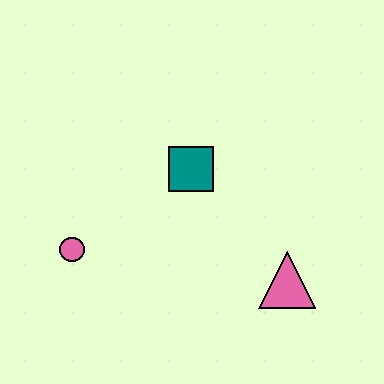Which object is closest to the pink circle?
The teal square is closest to the pink circle.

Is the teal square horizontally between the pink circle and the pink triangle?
Yes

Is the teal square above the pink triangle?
Yes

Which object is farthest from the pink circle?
The pink triangle is farthest from the pink circle.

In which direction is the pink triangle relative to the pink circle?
The pink triangle is to the right of the pink circle.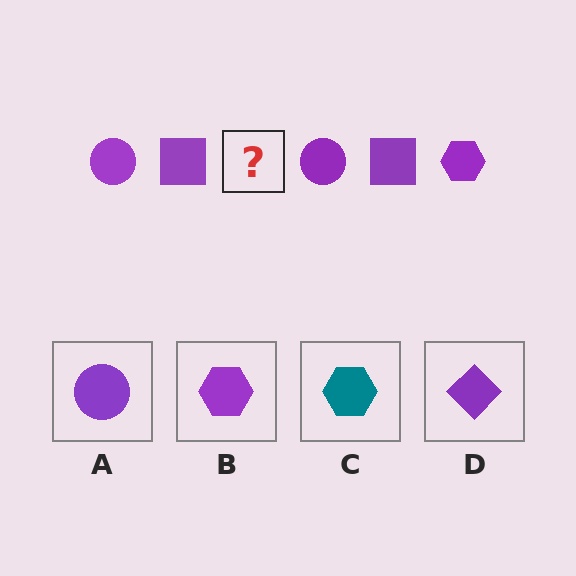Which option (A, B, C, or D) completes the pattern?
B.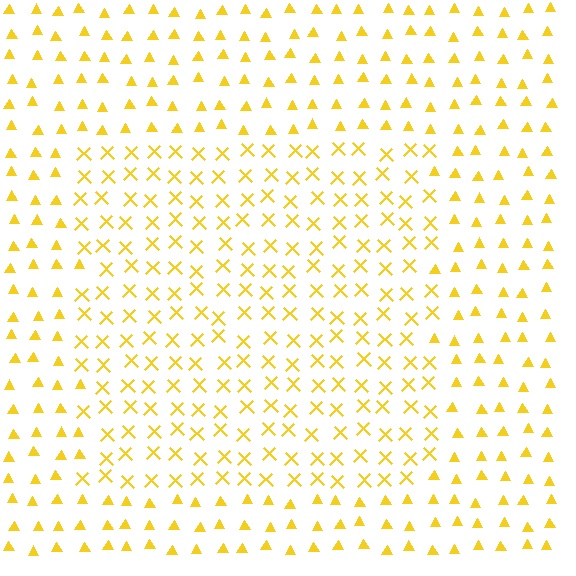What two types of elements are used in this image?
The image uses X marks inside the rectangle region and triangles outside it.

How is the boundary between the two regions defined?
The boundary is defined by a change in element shape: X marks inside vs. triangles outside. All elements share the same color and spacing.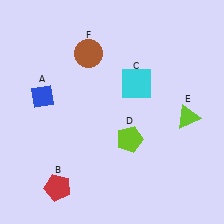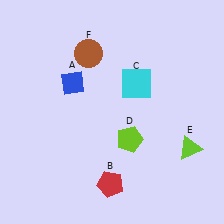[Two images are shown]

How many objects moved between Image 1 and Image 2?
3 objects moved between the two images.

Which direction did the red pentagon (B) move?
The red pentagon (B) moved right.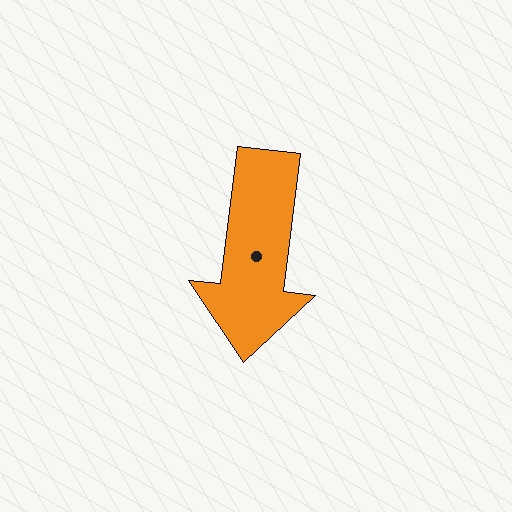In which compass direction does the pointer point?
South.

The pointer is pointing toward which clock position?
Roughly 6 o'clock.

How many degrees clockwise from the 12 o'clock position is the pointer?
Approximately 187 degrees.